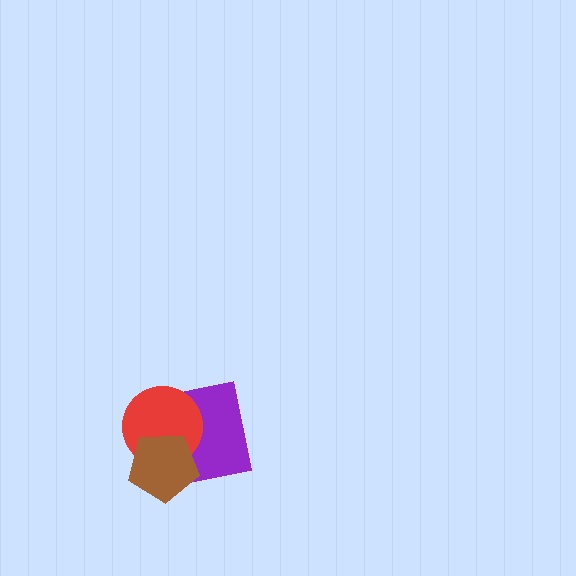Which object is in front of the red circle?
The brown pentagon is in front of the red circle.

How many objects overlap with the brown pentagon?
2 objects overlap with the brown pentagon.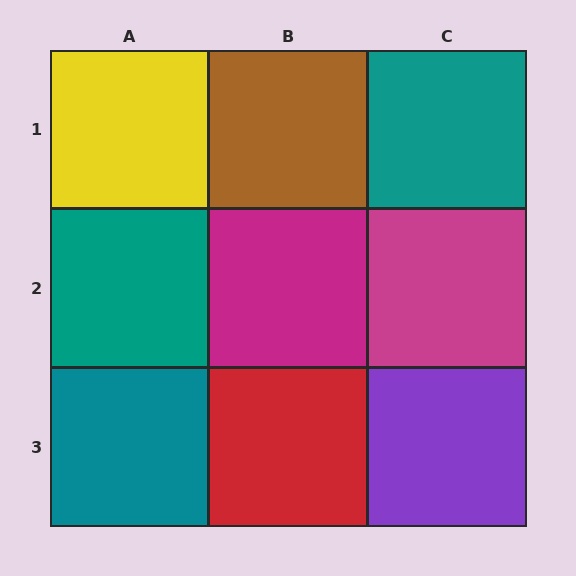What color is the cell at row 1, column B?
Brown.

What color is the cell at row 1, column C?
Teal.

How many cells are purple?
1 cell is purple.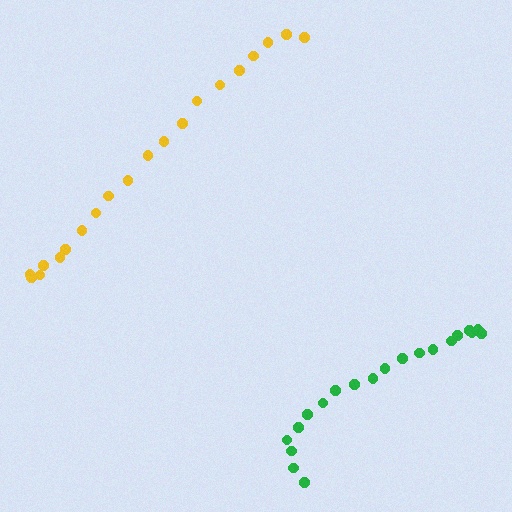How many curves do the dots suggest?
There are 2 distinct paths.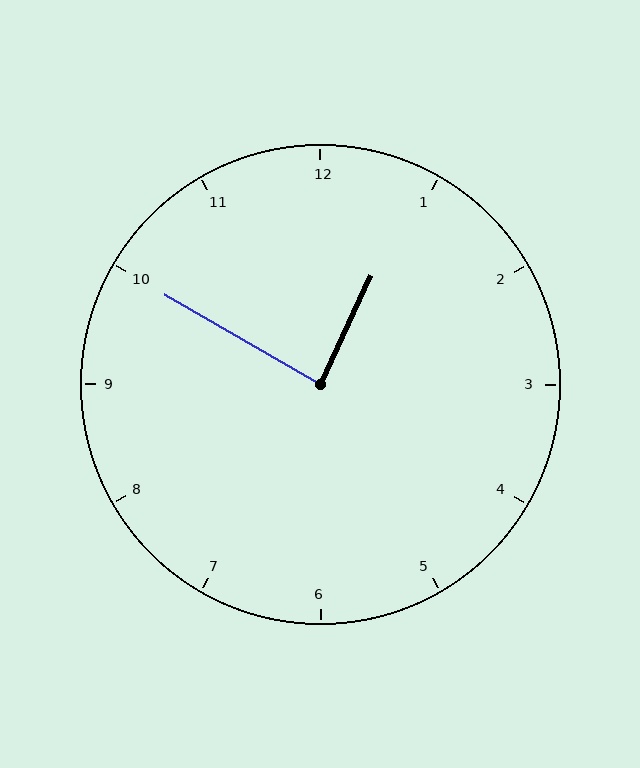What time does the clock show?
12:50.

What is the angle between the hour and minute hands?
Approximately 85 degrees.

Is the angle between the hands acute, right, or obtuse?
It is right.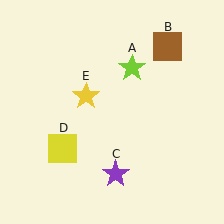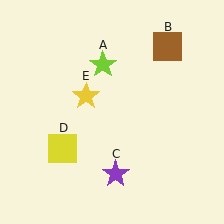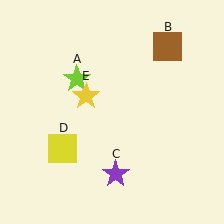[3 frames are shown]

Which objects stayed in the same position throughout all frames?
Brown square (object B) and purple star (object C) and yellow square (object D) and yellow star (object E) remained stationary.